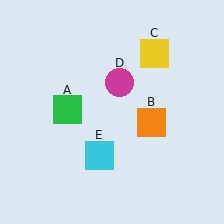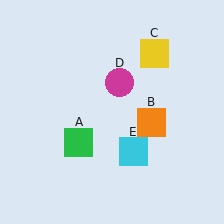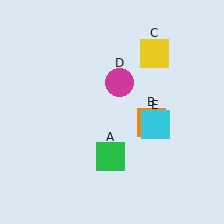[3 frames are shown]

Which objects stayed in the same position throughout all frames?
Orange square (object B) and yellow square (object C) and magenta circle (object D) remained stationary.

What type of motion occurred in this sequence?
The green square (object A), cyan square (object E) rotated counterclockwise around the center of the scene.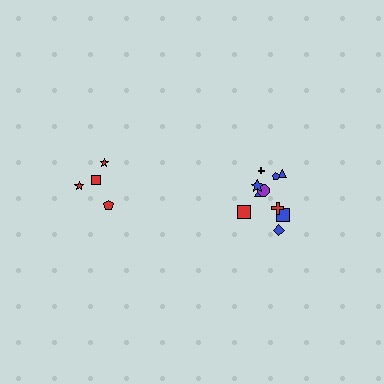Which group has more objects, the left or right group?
The right group.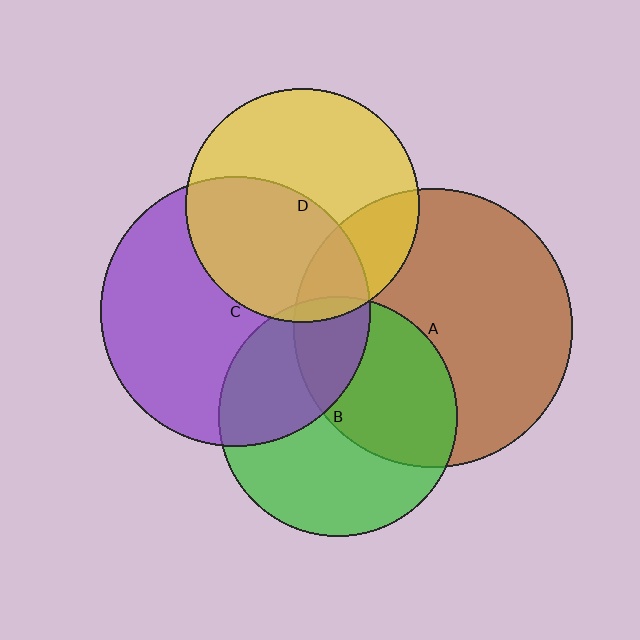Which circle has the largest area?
Circle A (brown).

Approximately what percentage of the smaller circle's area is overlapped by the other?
Approximately 45%.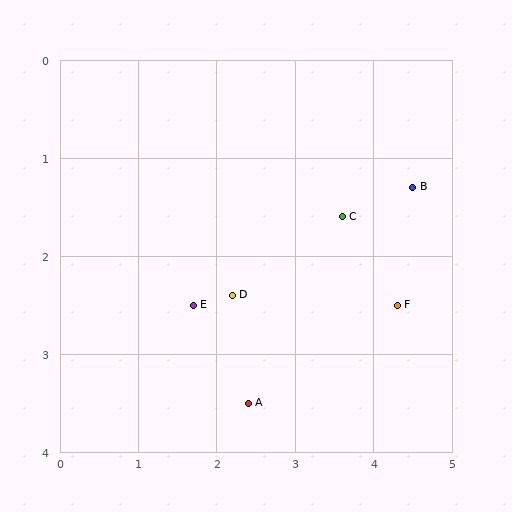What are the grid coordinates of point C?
Point C is at approximately (3.6, 1.6).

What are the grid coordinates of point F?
Point F is at approximately (4.3, 2.5).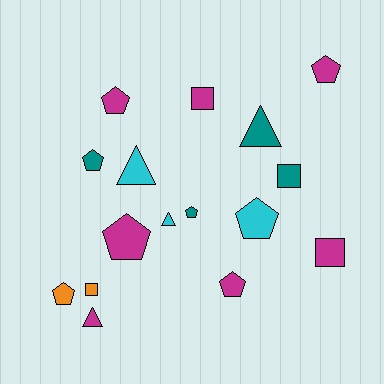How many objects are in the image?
There are 16 objects.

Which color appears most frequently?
Magenta, with 7 objects.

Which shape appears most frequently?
Pentagon, with 8 objects.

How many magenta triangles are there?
There is 1 magenta triangle.